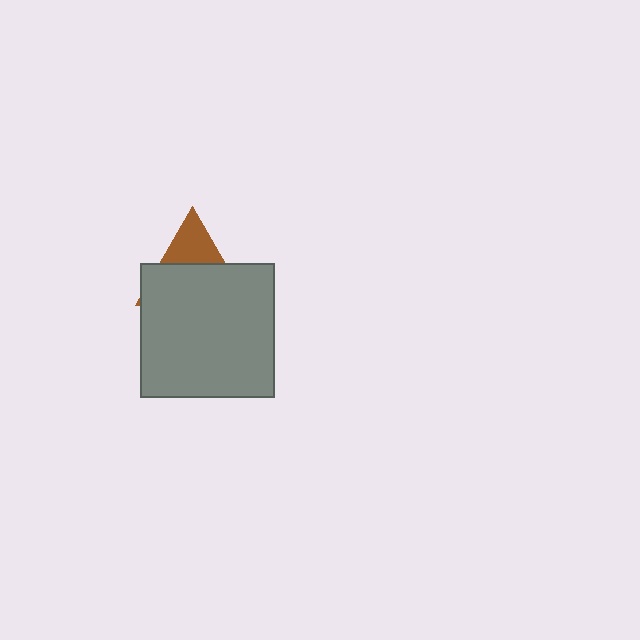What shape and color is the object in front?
The object in front is a gray square.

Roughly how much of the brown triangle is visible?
A small part of it is visible (roughly 34%).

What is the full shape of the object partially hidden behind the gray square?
The partially hidden object is a brown triangle.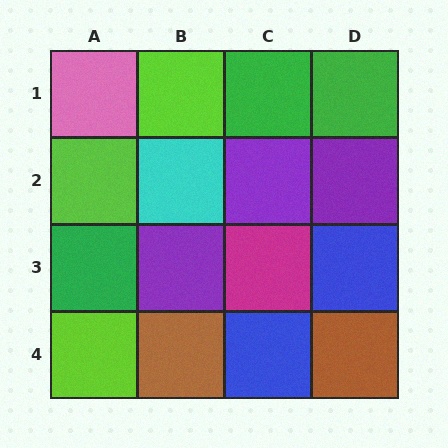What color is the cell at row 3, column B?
Purple.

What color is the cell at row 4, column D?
Brown.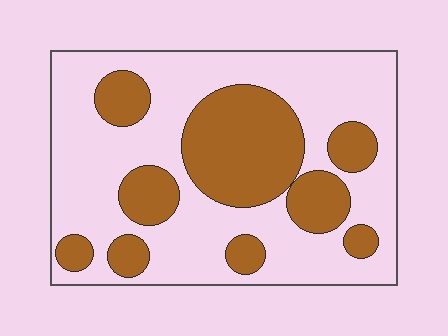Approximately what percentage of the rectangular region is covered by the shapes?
Approximately 35%.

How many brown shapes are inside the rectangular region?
9.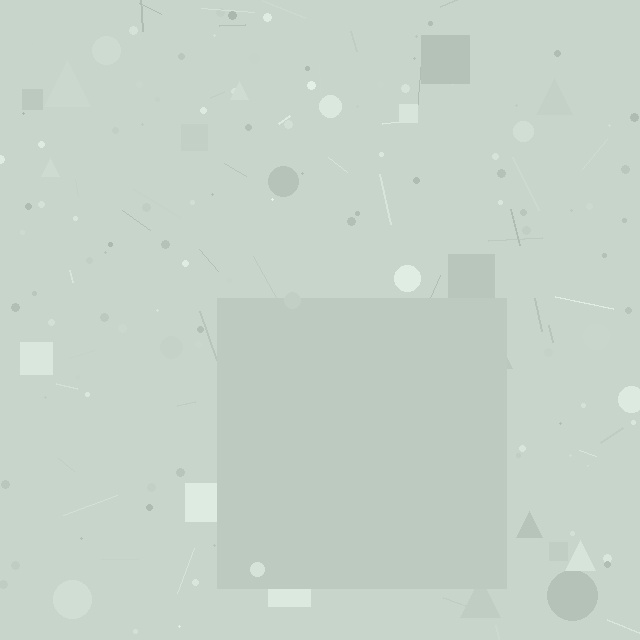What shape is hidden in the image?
A square is hidden in the image.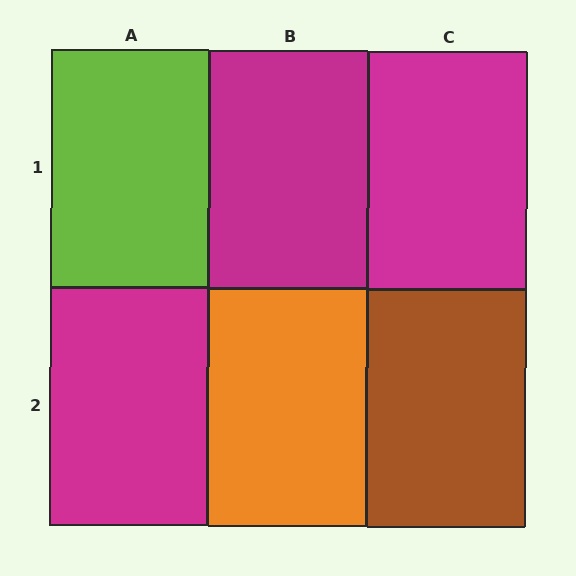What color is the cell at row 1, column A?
Lime.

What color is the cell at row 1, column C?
Magenta.